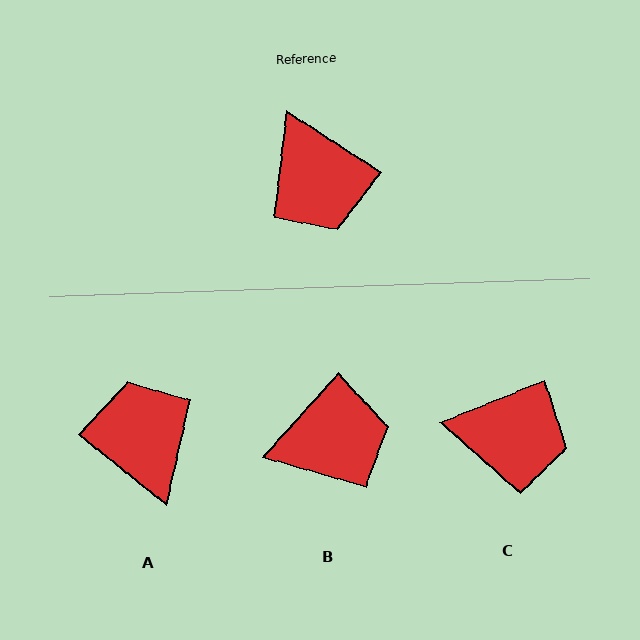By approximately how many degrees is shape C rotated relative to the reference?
Approximately 55 degrees counter-clockwise.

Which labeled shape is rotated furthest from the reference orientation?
A, about 174 degrees away.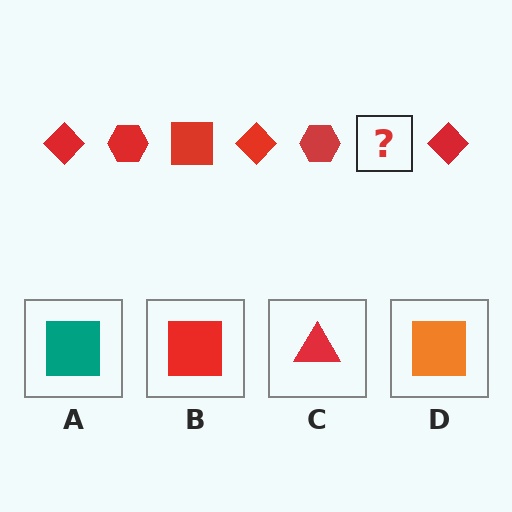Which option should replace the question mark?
Option B.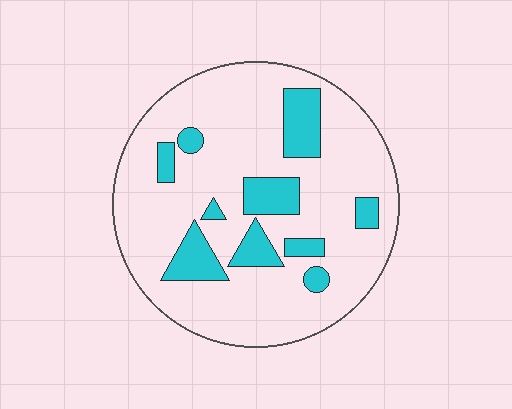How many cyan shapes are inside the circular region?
10.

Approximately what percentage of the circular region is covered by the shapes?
Approximately 20%.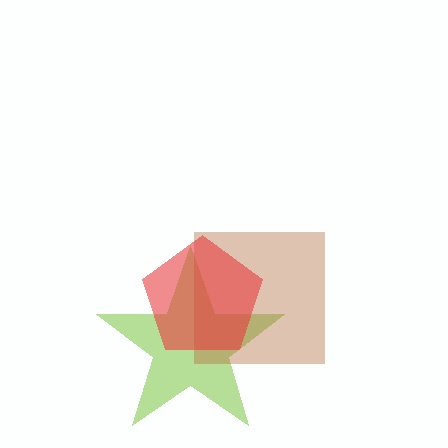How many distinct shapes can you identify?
There are 3 distinct shapes: a lime star, a brown square, a red pentagon.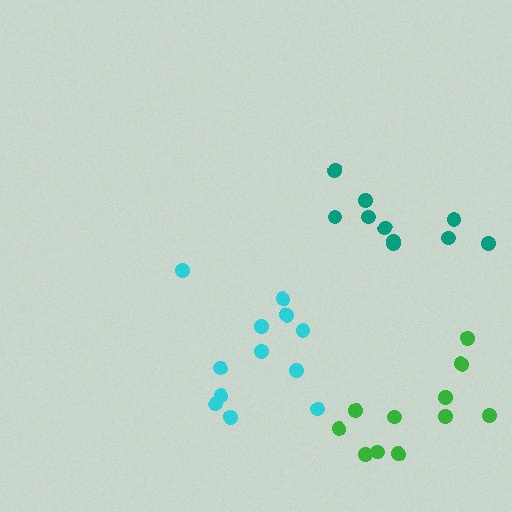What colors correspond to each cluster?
The clusters are colored: cyan, green, teal.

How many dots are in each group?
Group 1: 12 dots, Group 2: 11 dots, Group 3: 10 dots (33 total).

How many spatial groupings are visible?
There are 3 spatial groupings.